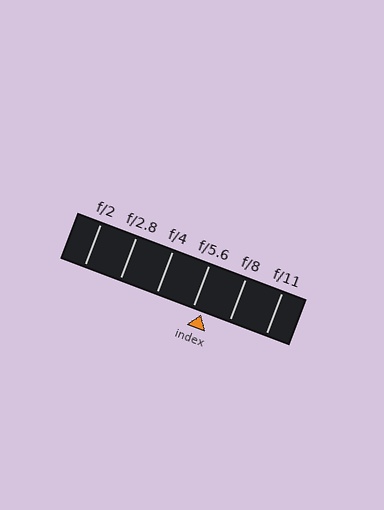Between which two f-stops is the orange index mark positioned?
The index mark is between f/5.6 and f/8.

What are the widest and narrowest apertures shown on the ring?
The widest aperture shown is f/2 and the narrowest is f/11.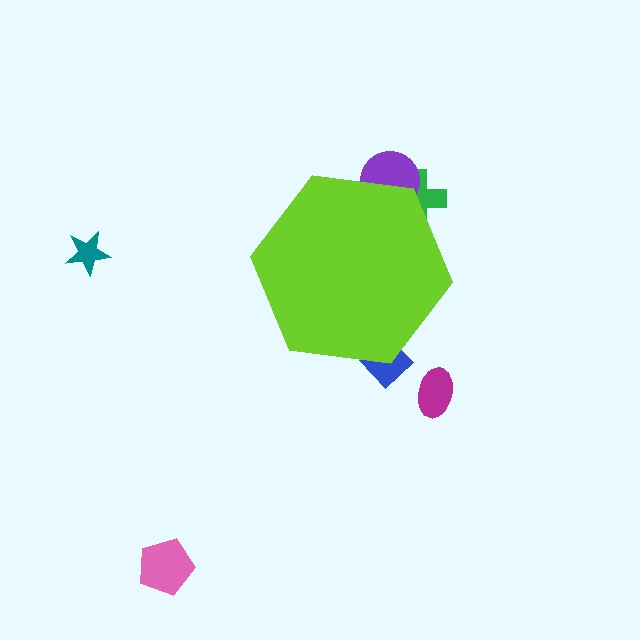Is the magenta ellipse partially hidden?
No, the magenta ellipse is fully visible.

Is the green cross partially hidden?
Yes, the green cross is partially hidden behind the lime hexagon.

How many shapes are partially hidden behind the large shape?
3 shapes are partially hidden.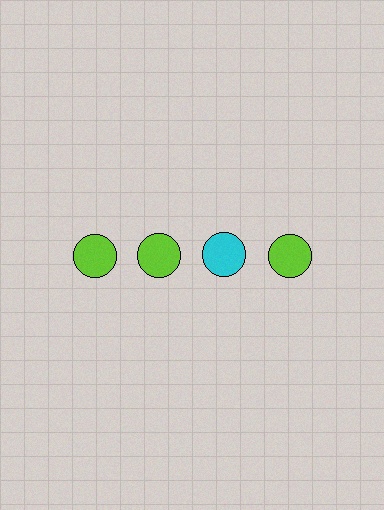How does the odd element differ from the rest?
It has a different color: cyan instead of lime.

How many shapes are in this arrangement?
There are 4 shapes arranged in a grid pattern.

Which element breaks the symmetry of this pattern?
The cyan circle in the top row, center column breaks the symmetry. All other shapes are lime circles.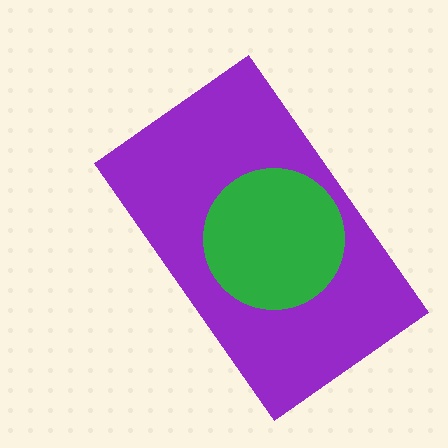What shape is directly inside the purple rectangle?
The green circle.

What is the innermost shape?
The green circle.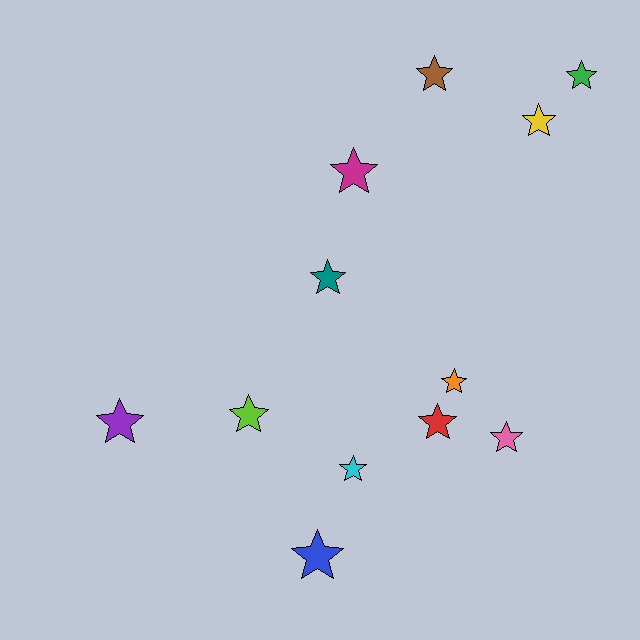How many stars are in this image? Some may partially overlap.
There are 12 stars.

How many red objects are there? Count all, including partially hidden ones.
There is 1 red object.